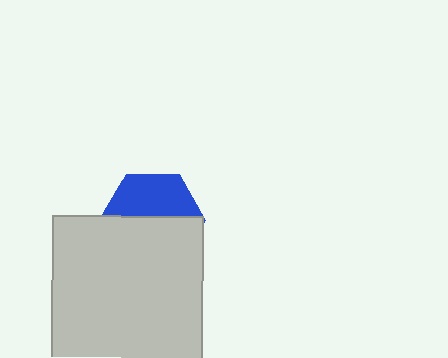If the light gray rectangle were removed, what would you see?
You would see the complete blue hexagon.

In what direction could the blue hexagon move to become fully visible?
The blue hexagon could move up. That would shift it out from behind the light gray rectangle entirely.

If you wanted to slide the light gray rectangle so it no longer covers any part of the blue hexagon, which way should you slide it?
Slide it down — that is the most direct way to separate the two shapes.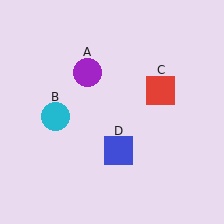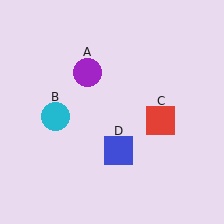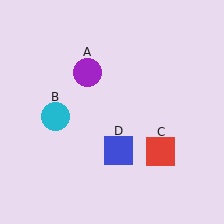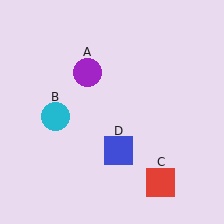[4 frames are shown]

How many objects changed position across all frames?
1 object changed position: red square (object C).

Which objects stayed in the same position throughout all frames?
Purple circle (object A) and cyan circle (object B) and blue square (object D) remained stationary.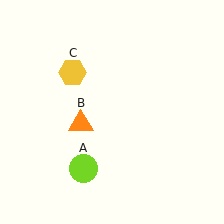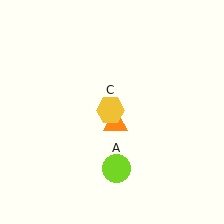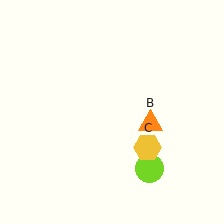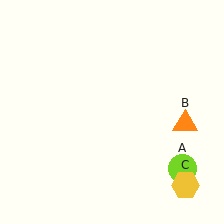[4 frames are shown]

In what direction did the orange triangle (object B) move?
The orange triangle (object B) moved right.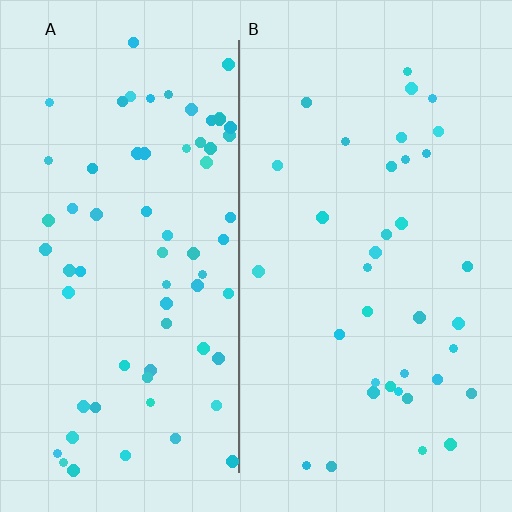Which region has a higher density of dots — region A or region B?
A (the left).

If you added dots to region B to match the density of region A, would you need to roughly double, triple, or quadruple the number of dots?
Approximately double.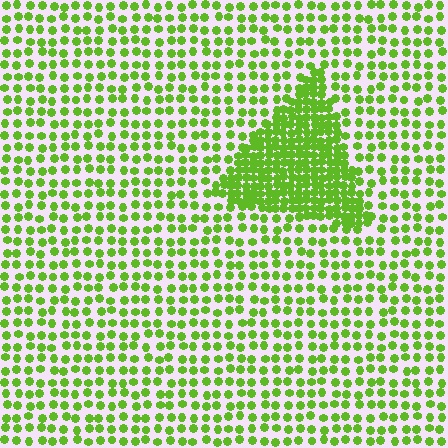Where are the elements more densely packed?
The elements are more densely packed inside the triangle boundary.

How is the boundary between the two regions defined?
The boundary is defined by a change in element density (approximately 2.4x ratio). All elements are the same color, size, and shape.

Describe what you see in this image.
The image contains small lime elements arranged at two different densities. A triangle-shaped region is visible where the elements are more densely packed than the surrounding area.